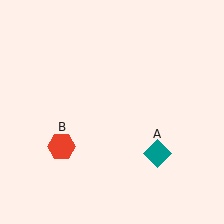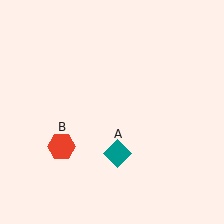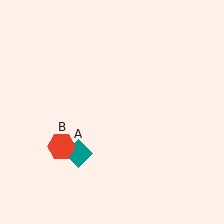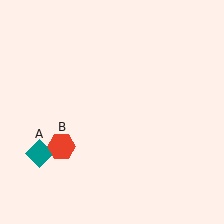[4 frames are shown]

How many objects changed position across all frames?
1 object changed position: teal diamond (object A).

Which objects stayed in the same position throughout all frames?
Red hexagon (object B) remained stationary.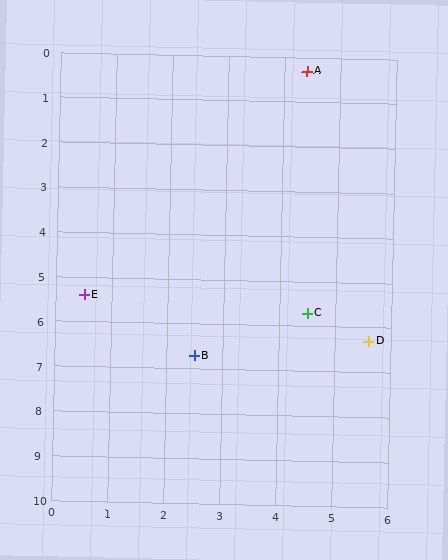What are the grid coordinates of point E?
Point E is at approximately (0.5, 5.4).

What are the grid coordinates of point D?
Point D is at approximately (5.6, 6.3).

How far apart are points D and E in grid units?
Points D and E are about 5.2 grid units apart.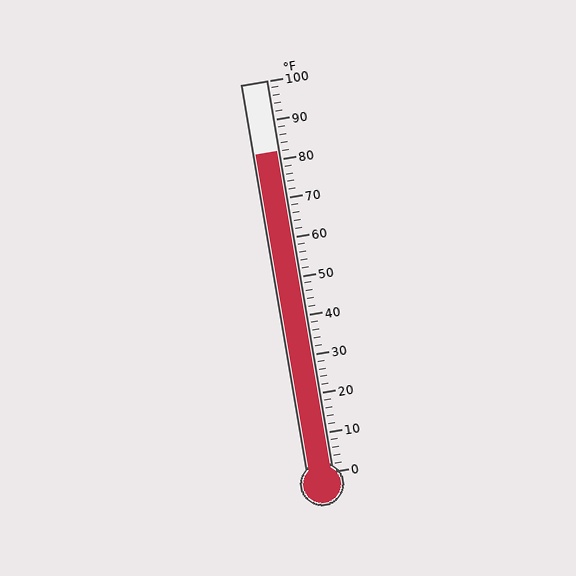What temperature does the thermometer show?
The thermometer shows approximately 82°F.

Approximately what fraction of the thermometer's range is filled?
The thermometer is filled to approximately 80% of its range.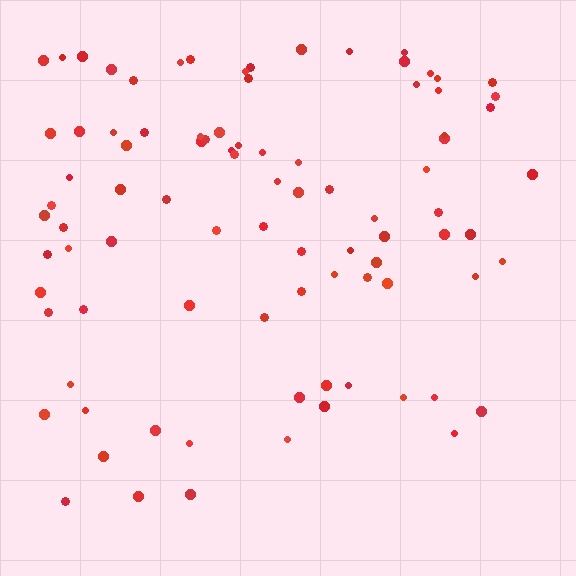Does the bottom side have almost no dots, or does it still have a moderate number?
Still a moderate number, just noticeably fewer than the top.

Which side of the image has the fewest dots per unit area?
The bottom.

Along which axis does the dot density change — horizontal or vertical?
Vertical.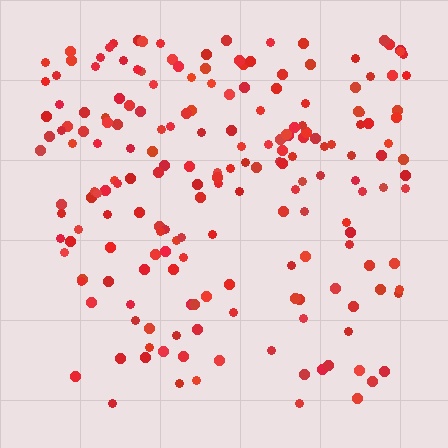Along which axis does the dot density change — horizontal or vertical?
Vertical.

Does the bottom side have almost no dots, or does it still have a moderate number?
Still a moderate number, just noticeably fewer than the top.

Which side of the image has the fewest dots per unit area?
The bottom.